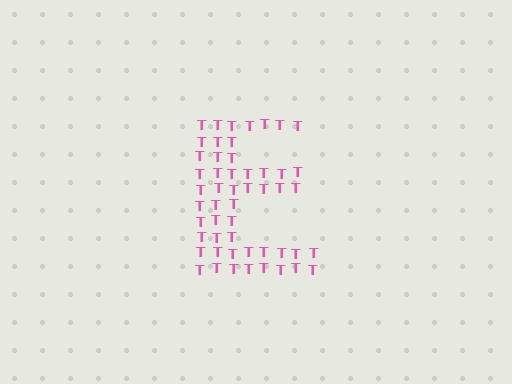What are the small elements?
The small elements are letter T's.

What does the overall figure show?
The overall figure shows the letter E.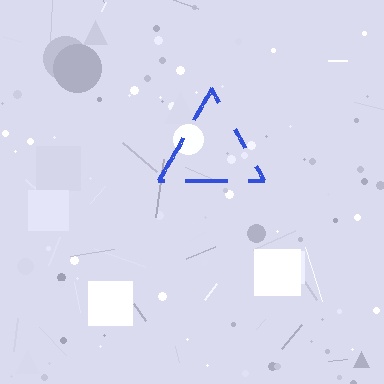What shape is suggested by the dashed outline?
The dashed outline suggests a triangle.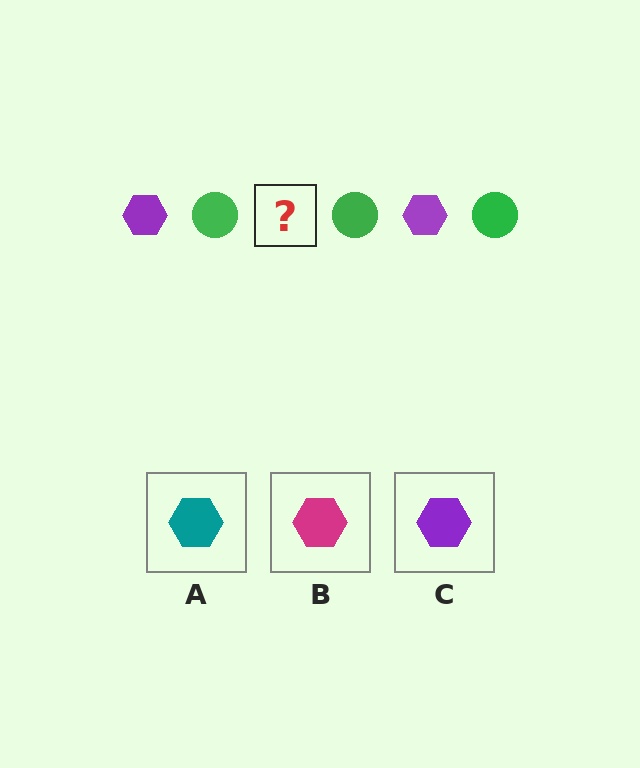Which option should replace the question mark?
Option C.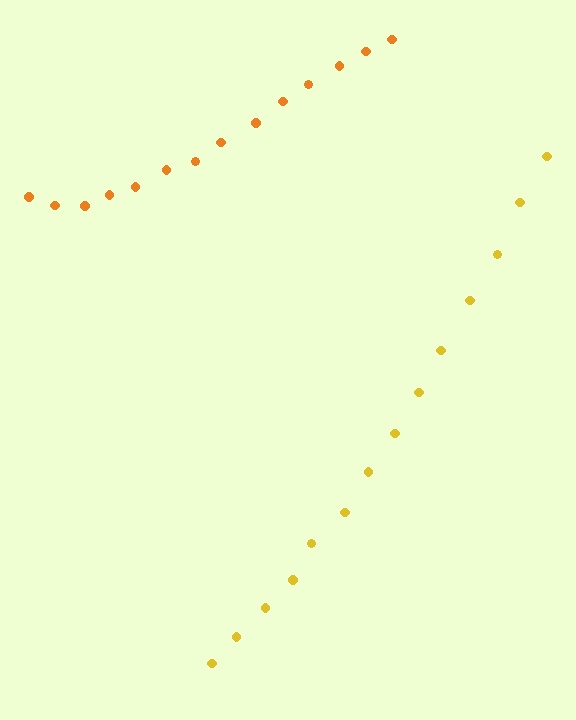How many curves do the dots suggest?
There are 2 distinct paths.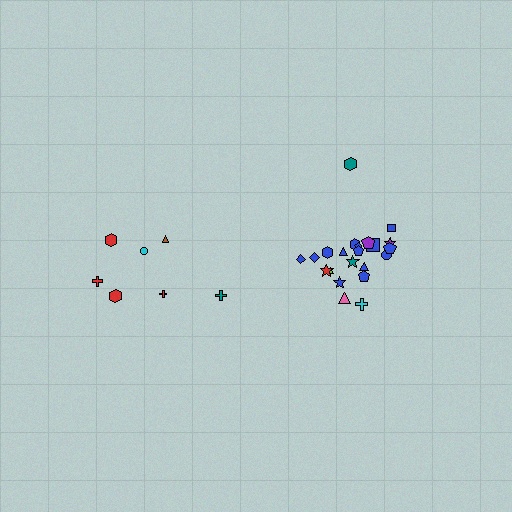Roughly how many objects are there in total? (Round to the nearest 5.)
Roughly 30 objects in total.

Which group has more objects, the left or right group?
The right group.